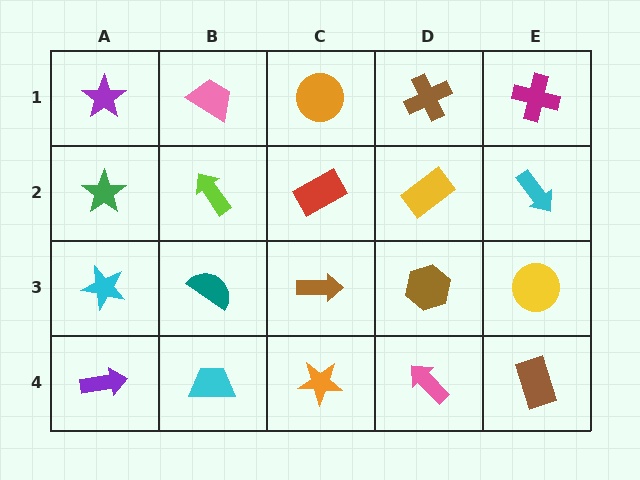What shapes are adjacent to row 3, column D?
A yellow rectangle (row 2, column D), a pink arrow (row 4, column D), a brown arrow (row 3, column C), a yellow circle (row 3, column E).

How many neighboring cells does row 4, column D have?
3.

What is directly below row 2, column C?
A brown arrow.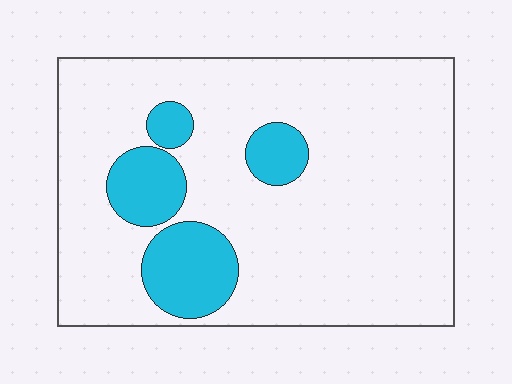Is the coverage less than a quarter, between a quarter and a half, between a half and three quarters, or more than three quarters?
Less than a quarter.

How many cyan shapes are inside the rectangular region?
4.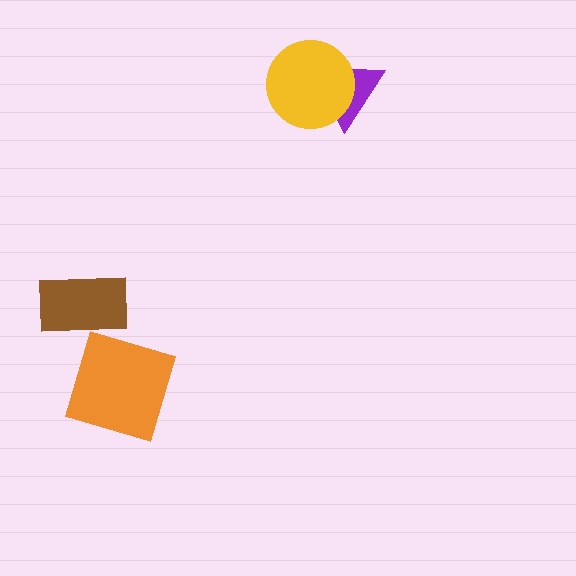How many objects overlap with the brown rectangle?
0 objects overlap with the brown rectangle.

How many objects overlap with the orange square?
0 objects overlap with the orange square.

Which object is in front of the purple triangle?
The yellow circle is in front of the purple triangle.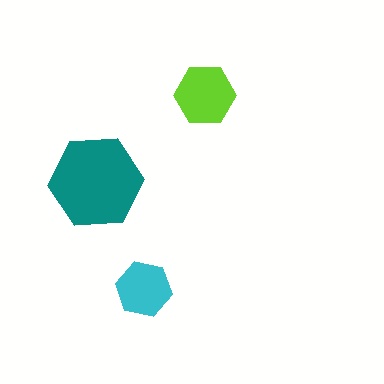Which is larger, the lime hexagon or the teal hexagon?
The teal one.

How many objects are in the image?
There are 3 objects in the image.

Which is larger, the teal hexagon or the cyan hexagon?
The teal one.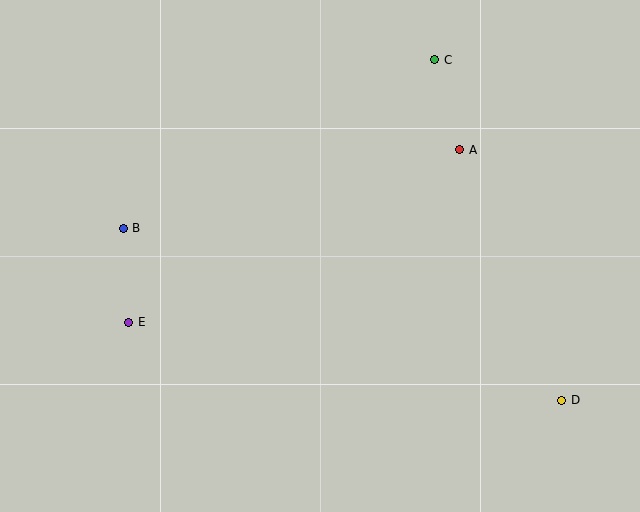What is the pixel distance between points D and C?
The distance between D and C is 363 pixels.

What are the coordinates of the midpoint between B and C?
The midpoint between B and C is at (279, 144).